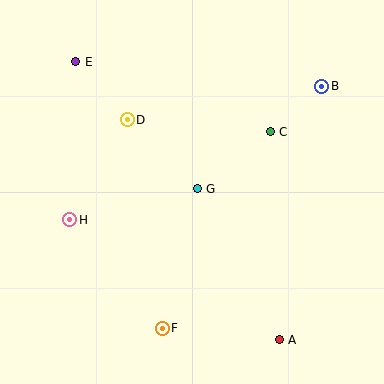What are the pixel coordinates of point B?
Point B is at (322, 86).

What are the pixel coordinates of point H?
Point H is at (70, 220).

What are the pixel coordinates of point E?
Point E is at (76, 62).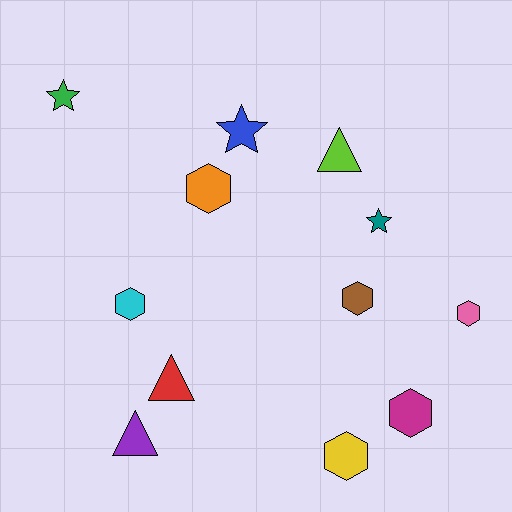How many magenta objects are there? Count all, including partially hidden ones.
There is 1 magenta object.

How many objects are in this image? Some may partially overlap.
There are 12 objects.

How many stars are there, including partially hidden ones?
There are 3 stars.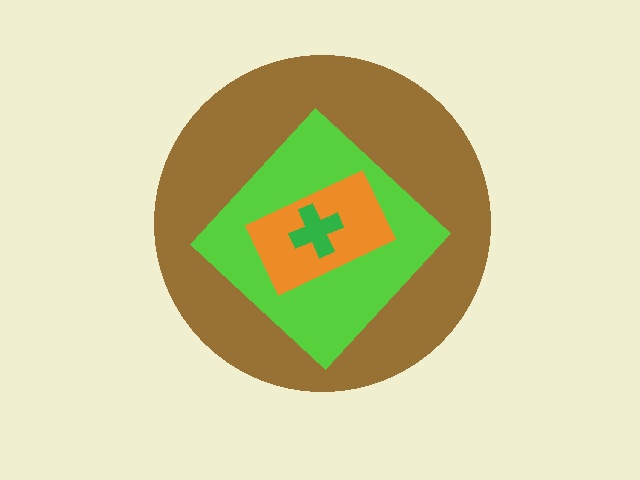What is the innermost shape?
The green cross.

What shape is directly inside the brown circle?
The lime diamond.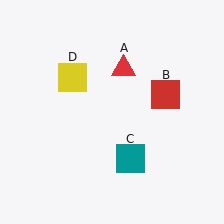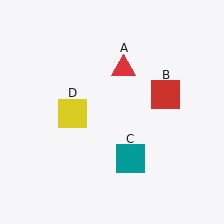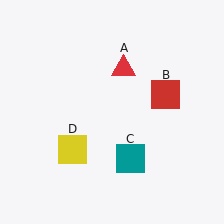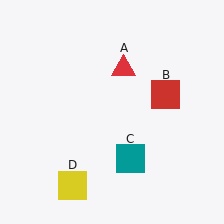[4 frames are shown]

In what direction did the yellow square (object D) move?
The yellow square (object D) moved down.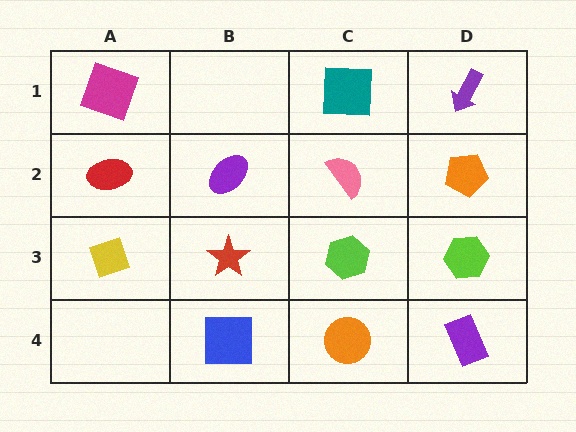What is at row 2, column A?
A red ellipse.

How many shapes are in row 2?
4 shapes.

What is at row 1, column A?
A magenta square.